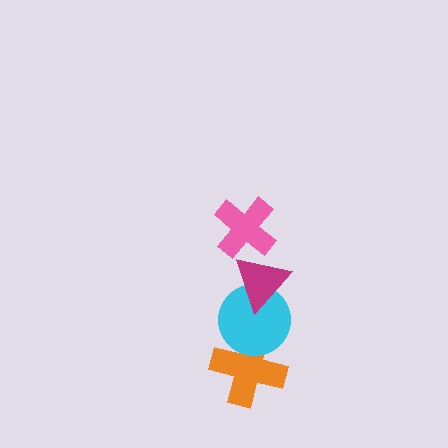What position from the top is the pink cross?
The pink cross is 1st from the top.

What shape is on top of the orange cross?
The cyan circle is on top of the orange cross.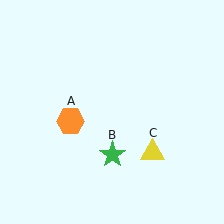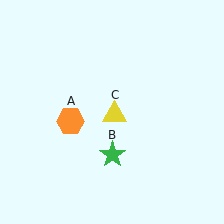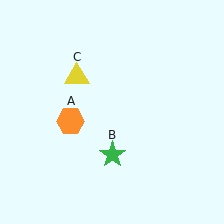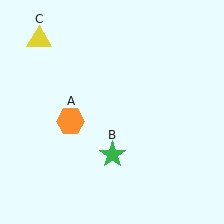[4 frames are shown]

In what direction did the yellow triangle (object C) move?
The yellow triangle (object C) moved up and to the left.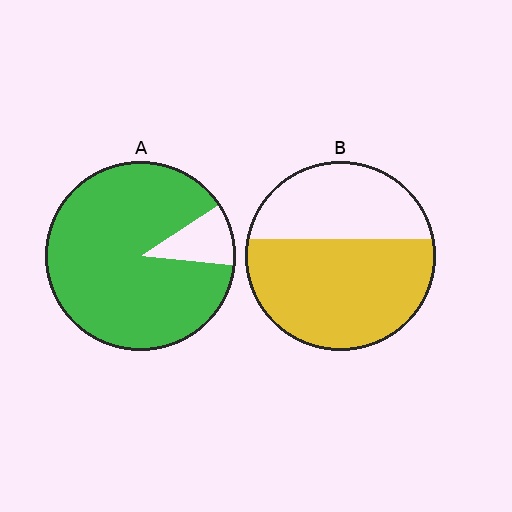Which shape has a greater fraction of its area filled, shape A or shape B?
Shape A.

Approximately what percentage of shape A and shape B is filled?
A is approximately 90% and B is approximately 60%.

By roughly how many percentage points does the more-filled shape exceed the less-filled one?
By roughly 30 percentage points (A over B).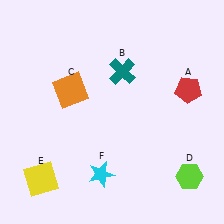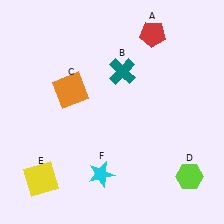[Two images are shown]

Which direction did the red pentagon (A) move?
The red pentagon (A) moved up.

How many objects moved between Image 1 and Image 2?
1 object moved between the two images.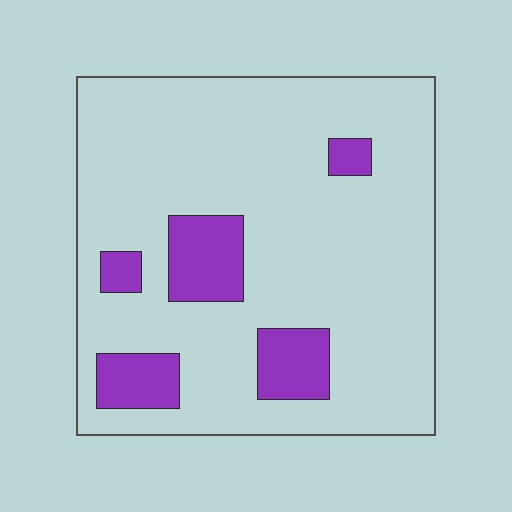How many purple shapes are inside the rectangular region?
5.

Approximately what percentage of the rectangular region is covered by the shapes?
Approximately 15%.